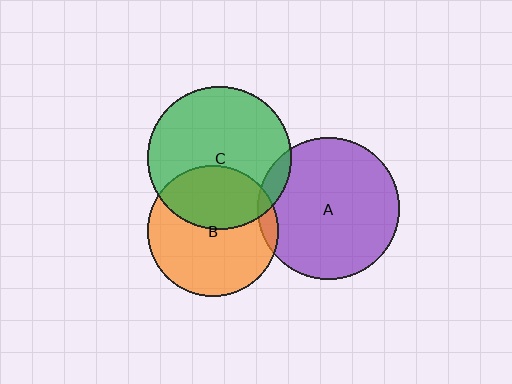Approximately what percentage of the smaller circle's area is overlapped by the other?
Approximately 5%.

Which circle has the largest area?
Circle C (green).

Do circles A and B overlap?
Yes.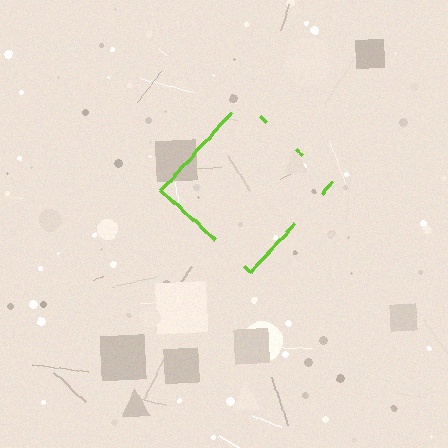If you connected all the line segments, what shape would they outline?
They would outline a diamond.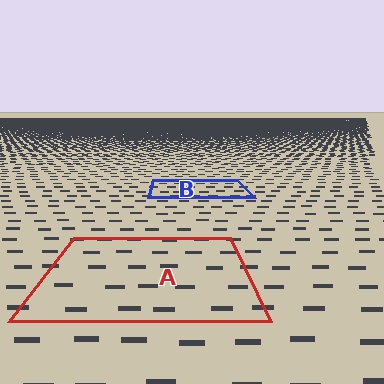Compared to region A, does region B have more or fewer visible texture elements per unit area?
Region B has more texture elements per unit area — they are packed more densely because it is farther away.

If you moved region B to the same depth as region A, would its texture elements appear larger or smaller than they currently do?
They would appear larger. At a closer depth, the same texture elements are projected at a bigger on-screen size.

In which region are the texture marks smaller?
The texture marks are smaller in region B, because it is farther away.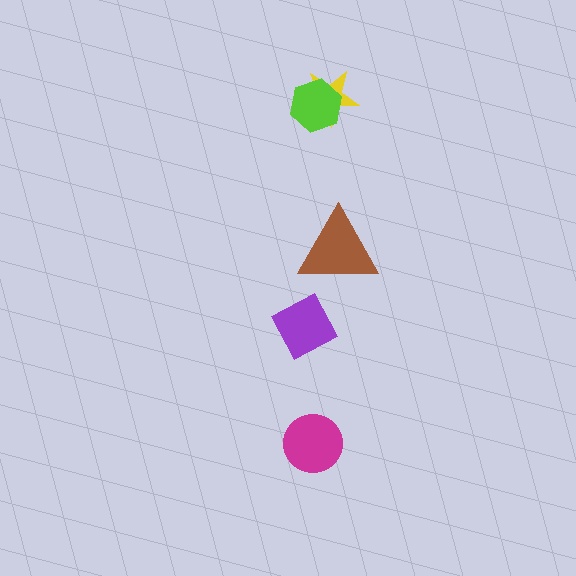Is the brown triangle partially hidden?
No, no other shape covers it.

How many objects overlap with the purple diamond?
0 objects overlap with the purple diamond.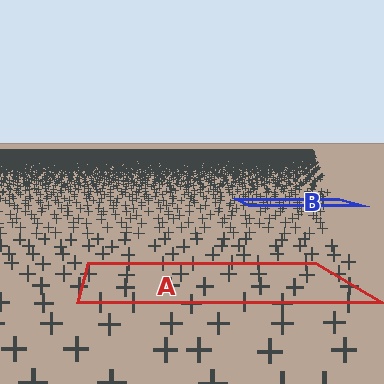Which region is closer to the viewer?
Region A is closer. The texture elements there are larger and more spread out.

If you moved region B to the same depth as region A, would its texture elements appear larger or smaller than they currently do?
They would appear larger. At a closer depth, the same texture elements are projected at a bigger on-screen size.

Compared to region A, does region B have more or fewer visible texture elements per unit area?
Region B has more texture elements per unit area — they are packed more densely because it is farther away.